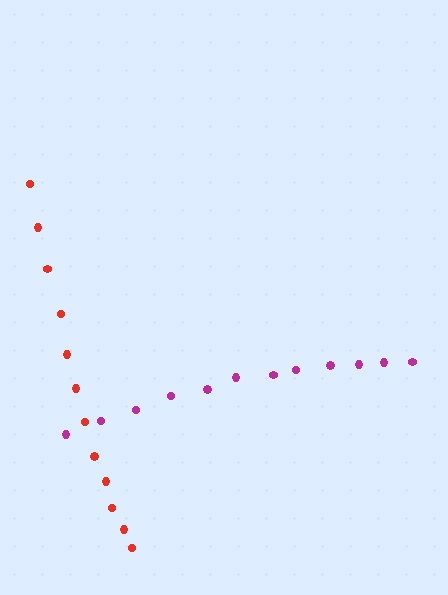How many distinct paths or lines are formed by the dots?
There are 2 distinct paths.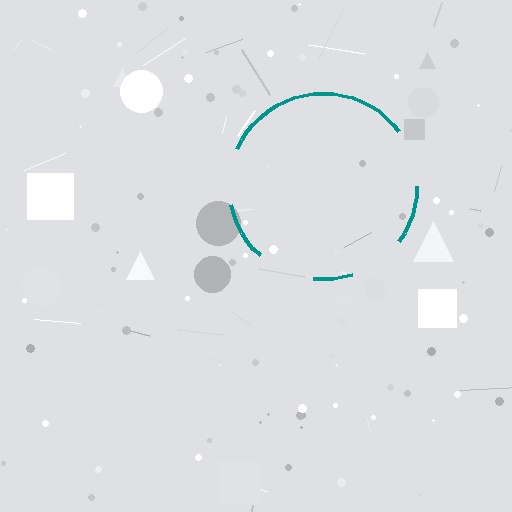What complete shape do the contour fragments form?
The contour fragments form a circle.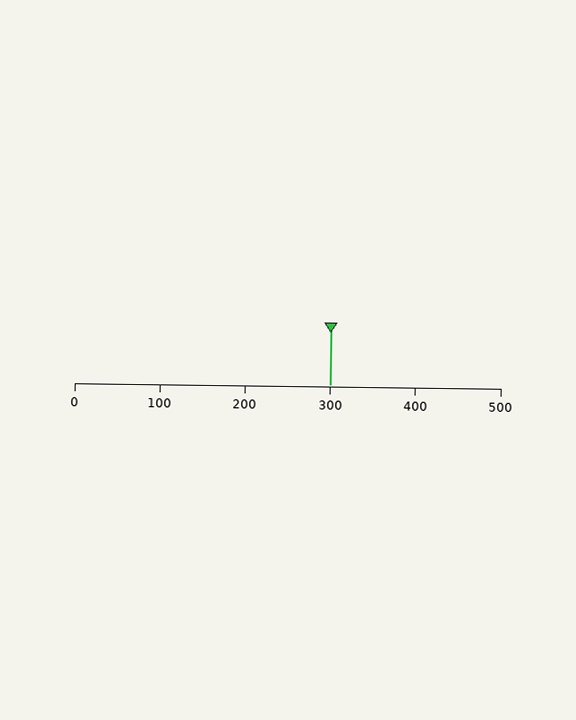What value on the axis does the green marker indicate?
The marker indicates approximately 300.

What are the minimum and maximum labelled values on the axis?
The axis runs from 0 to 500.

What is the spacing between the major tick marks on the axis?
The major ticks are spaced 100 apart.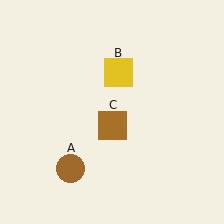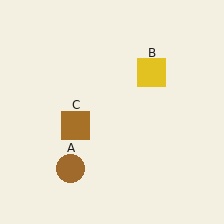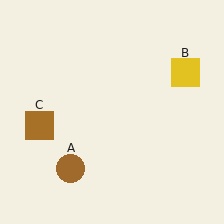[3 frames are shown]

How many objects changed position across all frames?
2 objects changed position: yellow square (object B), brown square (object C).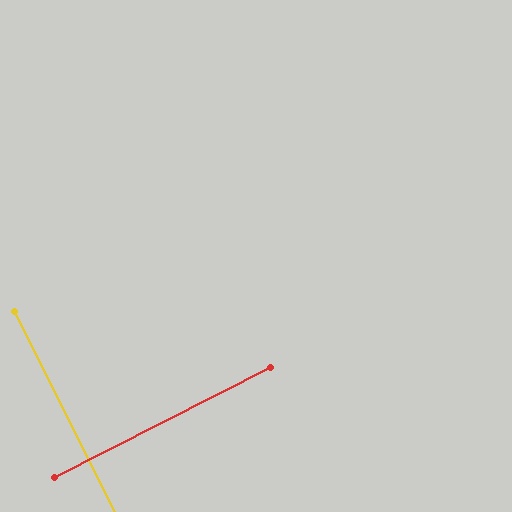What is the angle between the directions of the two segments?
Approximately 90 degrees.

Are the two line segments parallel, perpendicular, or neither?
Perpendicular — they meet at approximately 90°.